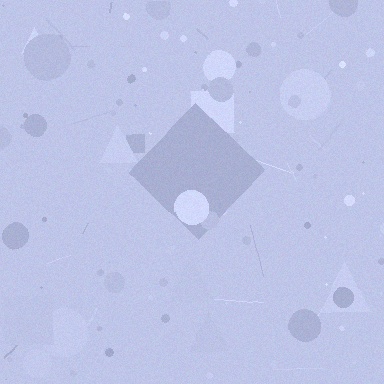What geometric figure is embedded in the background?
A diamond is embedded in the background.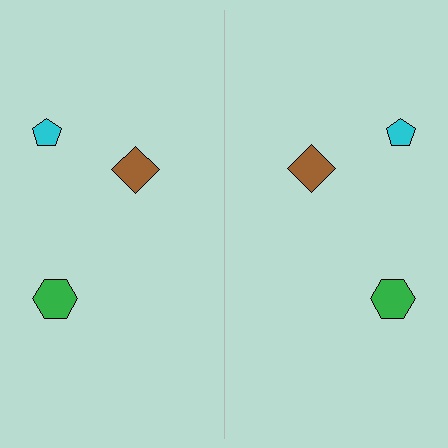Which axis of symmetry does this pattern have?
The pattern has a vertical axis of symmetry running through the center of the image.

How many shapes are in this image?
There are 6 shapes in this image.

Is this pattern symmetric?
Yes, this pattern has bilateral (reflection) symmetry.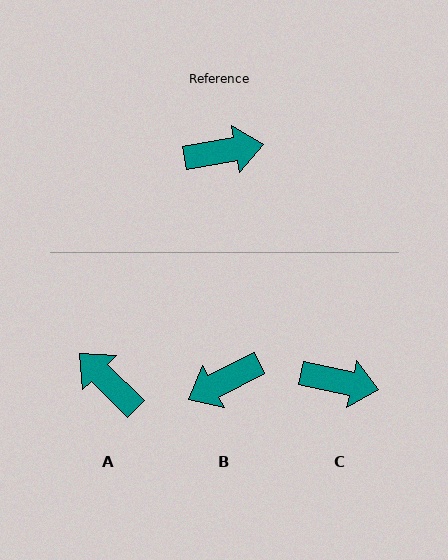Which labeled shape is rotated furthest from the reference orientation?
B, about 163 degrees away.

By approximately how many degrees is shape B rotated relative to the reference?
Approximately 163 degrees clockwise.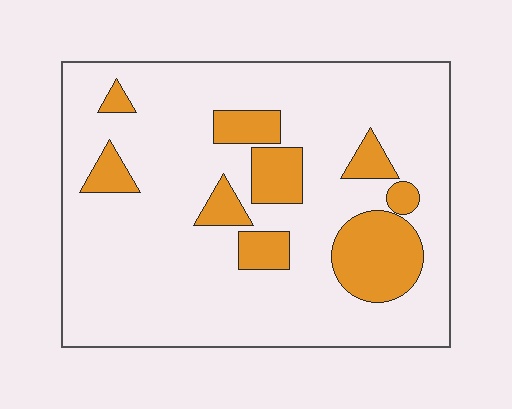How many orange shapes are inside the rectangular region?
9.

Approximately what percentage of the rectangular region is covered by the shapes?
Approximately 20%.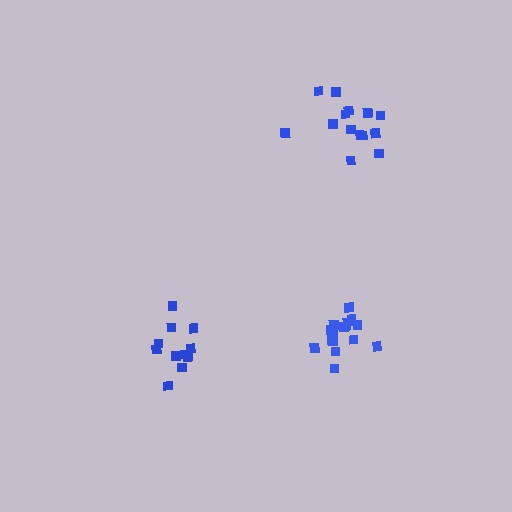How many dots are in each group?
Group 1: 16 dots, Group 2: 14 dots, Group 3: 13 dots (43 total).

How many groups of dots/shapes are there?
There are 3 groups.